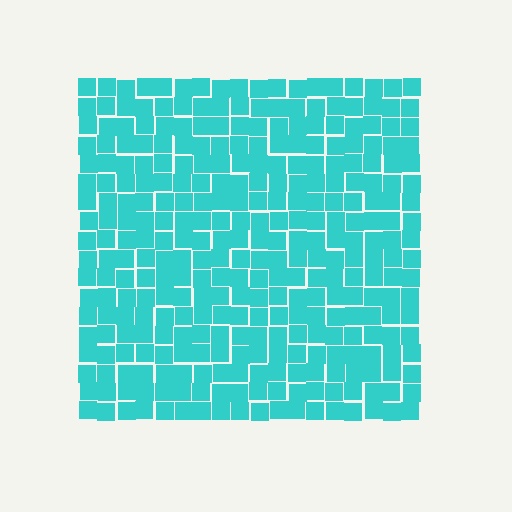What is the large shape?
The large shape is a square.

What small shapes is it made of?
It is made of small squares.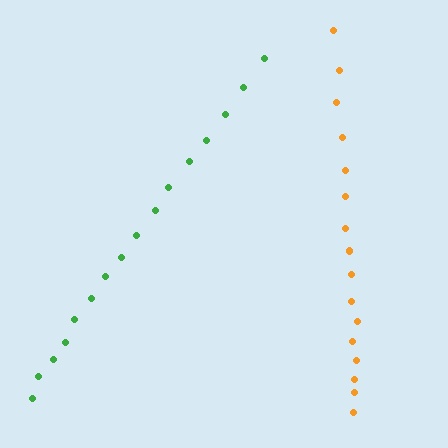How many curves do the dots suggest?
There are 2 distinct paths.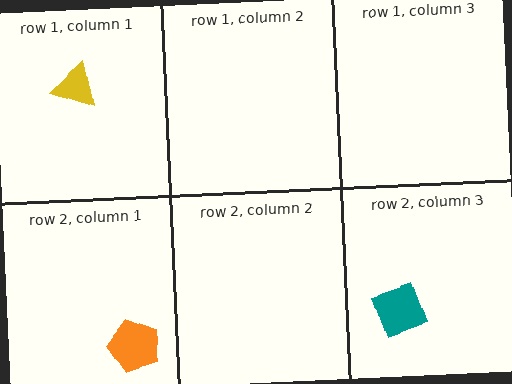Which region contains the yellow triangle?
The row 1, column 1 region.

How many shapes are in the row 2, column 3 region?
1.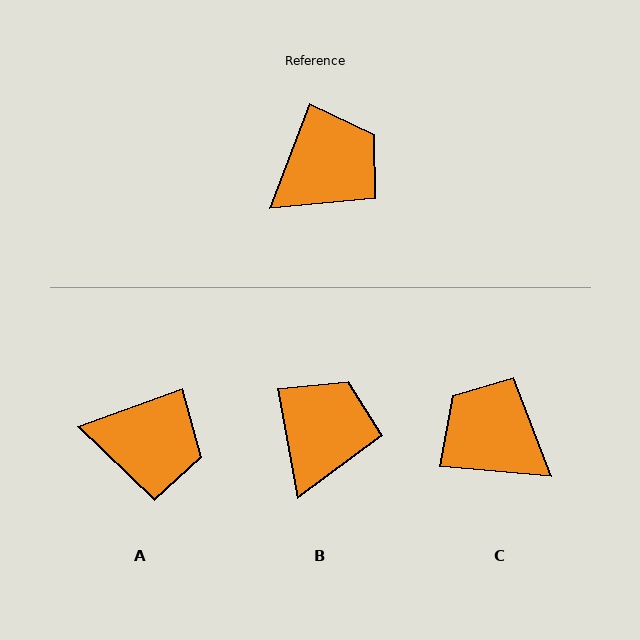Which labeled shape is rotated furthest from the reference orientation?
C, about 106 degrees away.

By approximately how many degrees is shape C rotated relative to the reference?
Approximately 106 degrees counter-clockwise.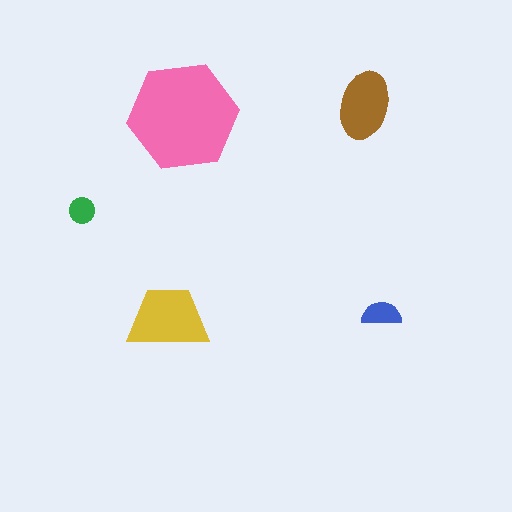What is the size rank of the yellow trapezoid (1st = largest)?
2nd.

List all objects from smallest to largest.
The green circle, the blue semicircle, the brown ellipse, the yellow trapezoid, the pink hexagon.